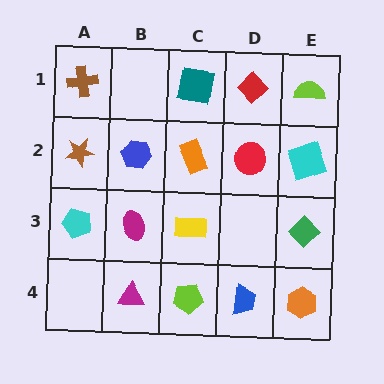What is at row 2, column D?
A red circle.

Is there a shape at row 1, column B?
No, that cell is empty.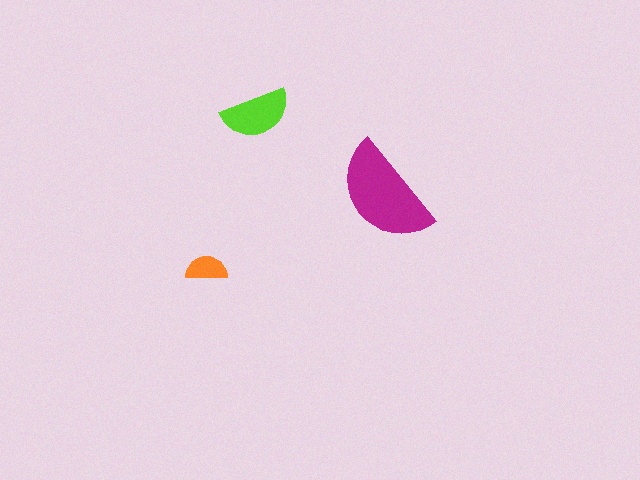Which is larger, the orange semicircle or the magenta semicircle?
The magenta one.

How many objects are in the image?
There are 3 objects in the image.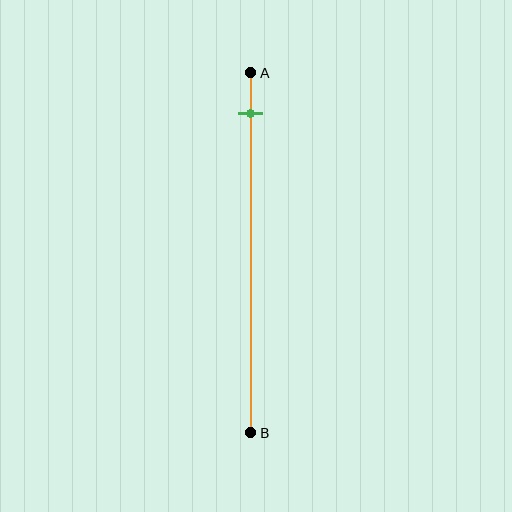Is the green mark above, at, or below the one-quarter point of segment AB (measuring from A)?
The green mark is above the one-quarter point of segment AB.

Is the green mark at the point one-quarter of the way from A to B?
No, the mark is at about 10% from A, not at the 25% one-quarter point.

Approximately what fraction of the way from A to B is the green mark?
The green mark is approximately 10% of the way from A to B.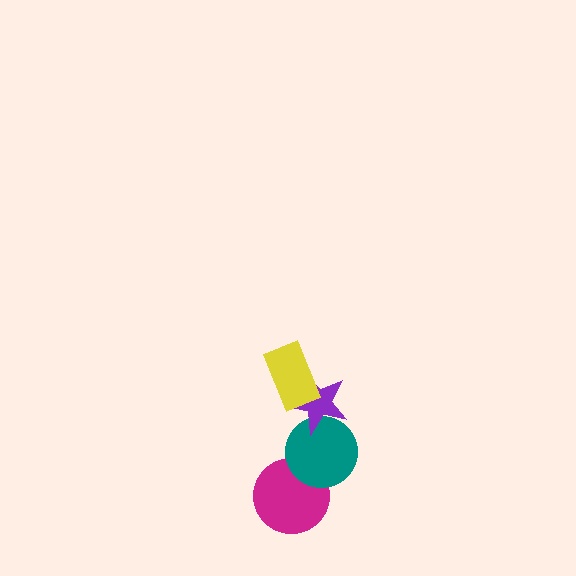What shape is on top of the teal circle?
The purple star is on top of the teal circle.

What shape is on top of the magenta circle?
The teal circle is on top of the magenta circle.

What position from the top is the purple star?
The purple star is 2nd from the top.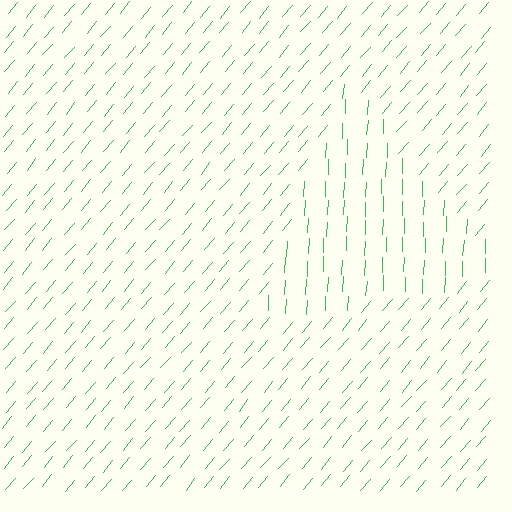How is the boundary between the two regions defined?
The boundary is defined purely by a change in line orientation (approximately 38 degrees difference). All lines are the same color and thickness.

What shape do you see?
I see a triangle.